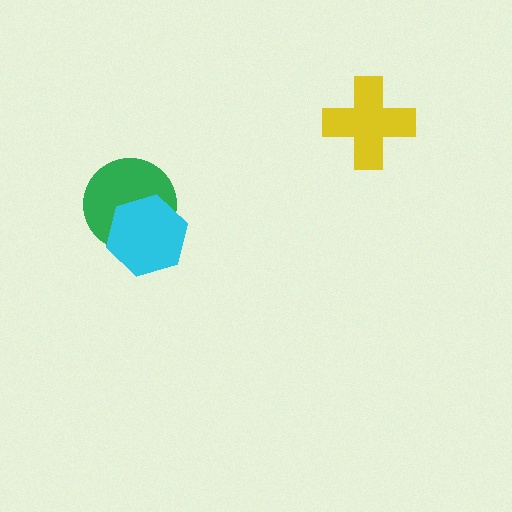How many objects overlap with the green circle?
1 object overlaps with the green circle.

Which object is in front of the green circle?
The cyan hexagon is in front of the green circle.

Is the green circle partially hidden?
Yes, it is partially covered by another shape.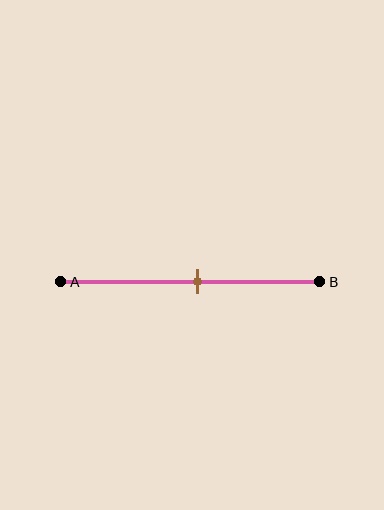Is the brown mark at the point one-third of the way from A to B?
No, the mark is at about 55% from A, not at the 33% one-third point.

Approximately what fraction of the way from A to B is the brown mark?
The brown mark is approximately 55% of the way from A to B.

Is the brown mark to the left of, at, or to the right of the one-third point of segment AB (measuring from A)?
The brown mark is to the right of the one-third point of segment AB.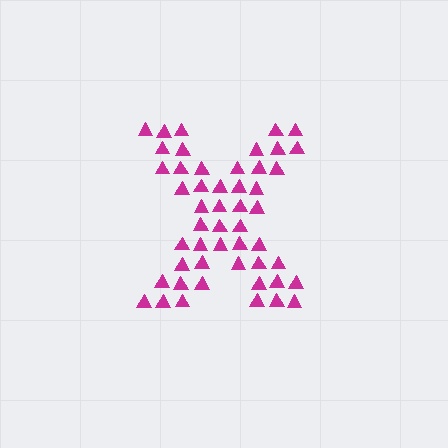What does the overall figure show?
The overall figure shows the letter X.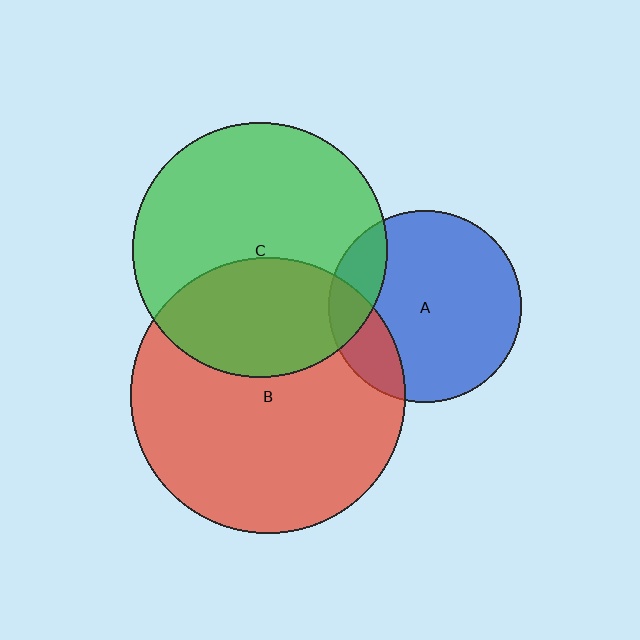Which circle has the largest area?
Circle B (red).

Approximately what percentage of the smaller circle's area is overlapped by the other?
Approximately 35%.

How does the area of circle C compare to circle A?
Approximately 1.8 times.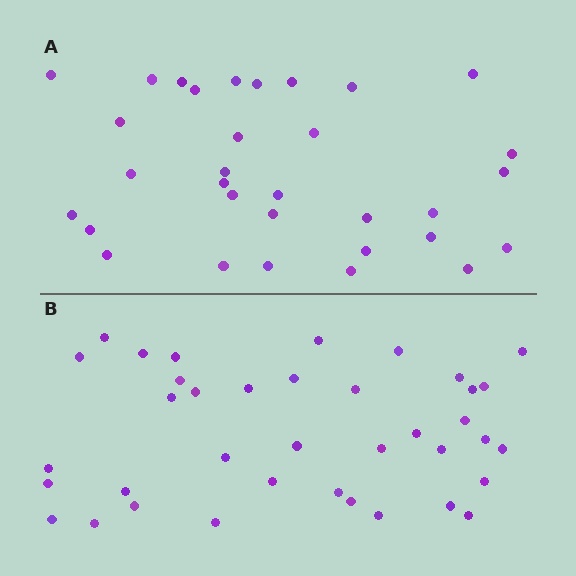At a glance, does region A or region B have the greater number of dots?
Region B (the bottom region) has more dots.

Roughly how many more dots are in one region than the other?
Region B has about 6 more dots than region A.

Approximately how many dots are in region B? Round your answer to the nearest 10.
About 40 dots. (The exact count is 38, which rounds to 40.)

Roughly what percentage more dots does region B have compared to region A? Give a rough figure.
About 20% more.